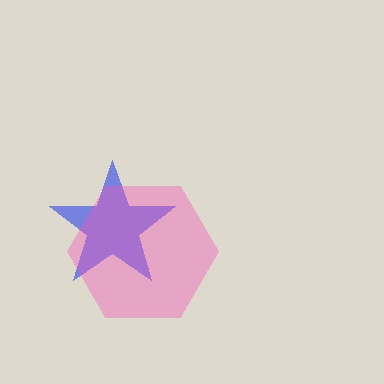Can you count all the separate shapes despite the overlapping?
Yes, there are 2 separate shapes.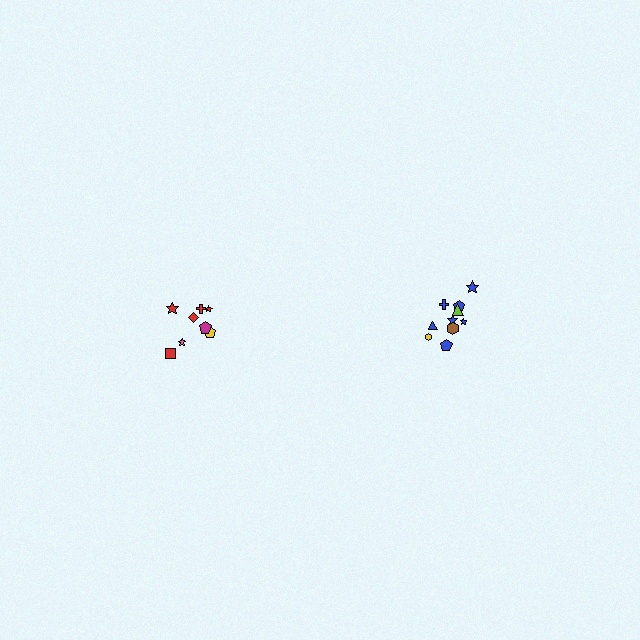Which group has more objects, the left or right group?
The right group.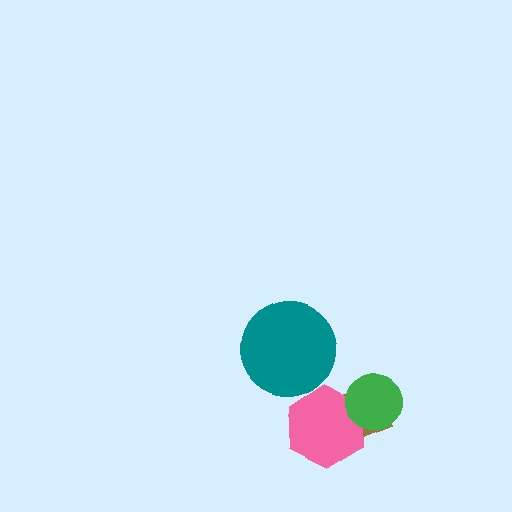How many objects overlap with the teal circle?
0 objects overlap with the teal circle.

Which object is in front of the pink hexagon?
The green circle is in front of the pink hexagon.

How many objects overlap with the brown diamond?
2 objects overlap with the brown diamond.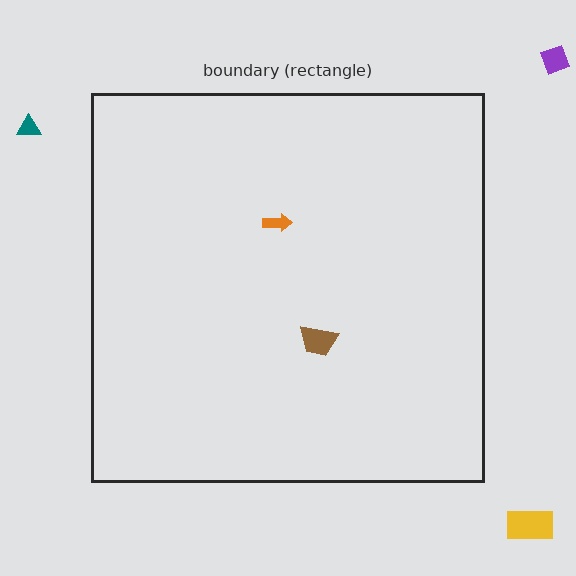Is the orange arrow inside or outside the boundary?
Inside.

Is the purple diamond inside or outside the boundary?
Outside.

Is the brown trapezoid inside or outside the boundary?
Inside.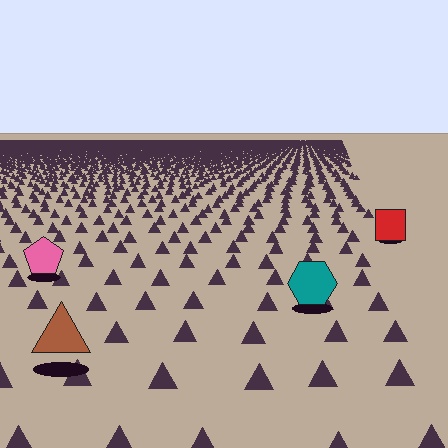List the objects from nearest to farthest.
From nearest to farthest: the brown triangle, the teal hexagon, the pink pentagon, the red square.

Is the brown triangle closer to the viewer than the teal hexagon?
Yes. The brown triangle is closer — you can tell from the texture gradient: the ground texture is coarser near it.